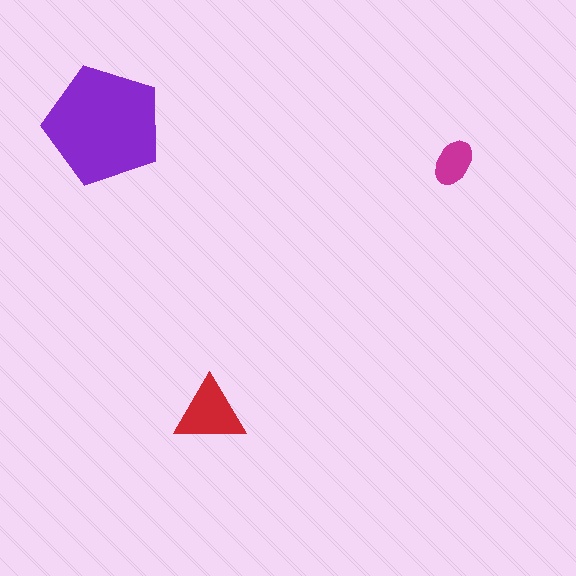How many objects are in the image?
There are 3 objects in the image.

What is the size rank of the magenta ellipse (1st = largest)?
3rd.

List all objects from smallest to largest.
The magenta ellipse, the red triangle, the purple pentagon.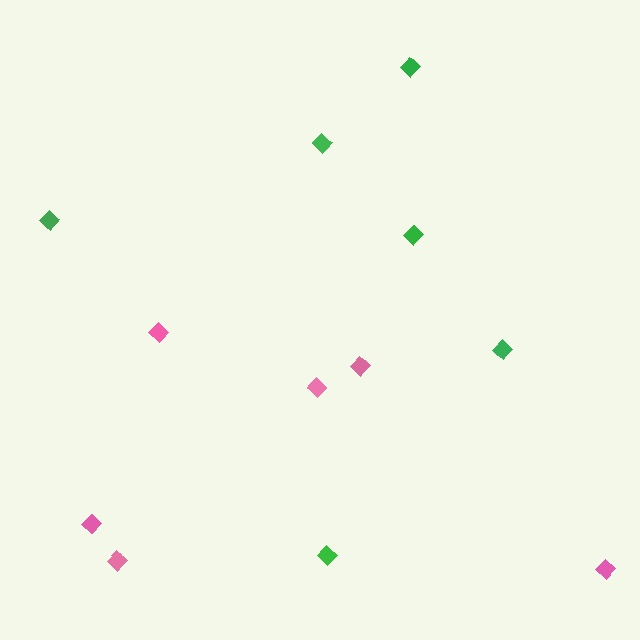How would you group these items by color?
There are 2 groups: one group of pink diamonds (6) and one group of green diamonds (6).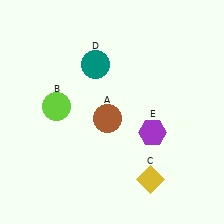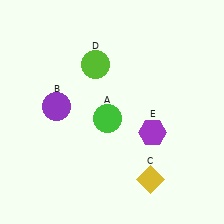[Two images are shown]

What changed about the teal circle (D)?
In Image 1, D is teal. In Image 2, it changed to lime.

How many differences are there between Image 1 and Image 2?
There are 3 differences between the two images.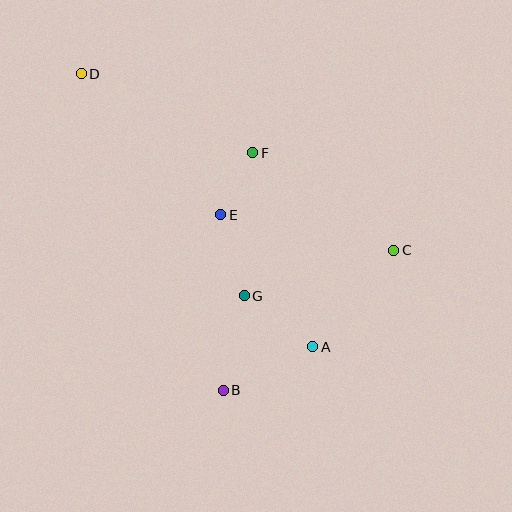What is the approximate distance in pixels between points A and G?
The distance between A and G is approximately 85 pixels.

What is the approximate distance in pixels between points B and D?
The distance between B and D is approximately 347 pixels.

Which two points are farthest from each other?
Points C and D are farthest from each other.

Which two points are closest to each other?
Points E and F are closest to each other.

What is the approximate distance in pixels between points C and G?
The distance between C and G is approximately 156 pixels.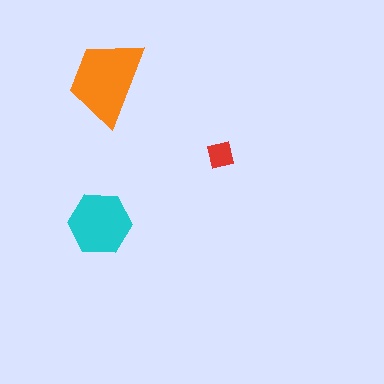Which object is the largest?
The orange trapezoid.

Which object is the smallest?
The red square.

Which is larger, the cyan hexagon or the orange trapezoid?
The orange trapezoid.